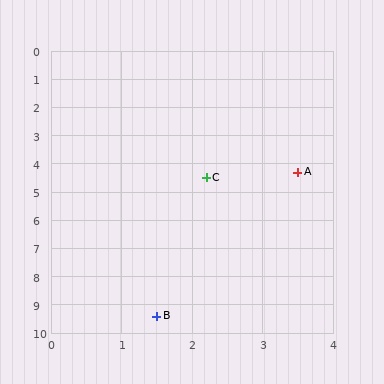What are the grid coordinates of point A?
Point A is at approximately (3.5, 4.3).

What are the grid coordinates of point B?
Point B is at approximately (1.5, 9.4).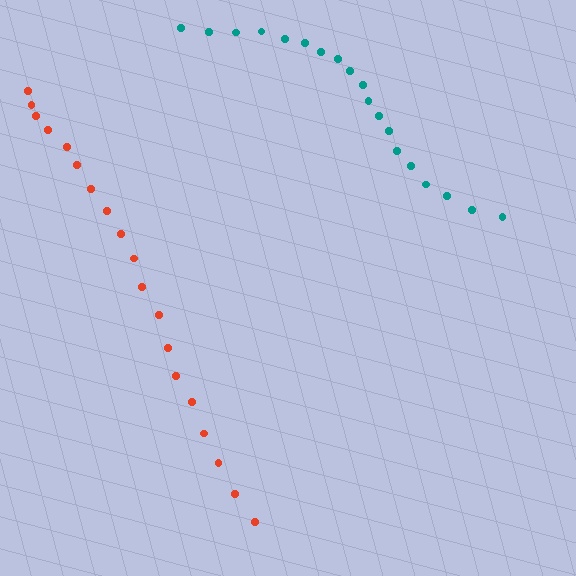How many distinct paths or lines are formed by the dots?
There are 2 distinct paths.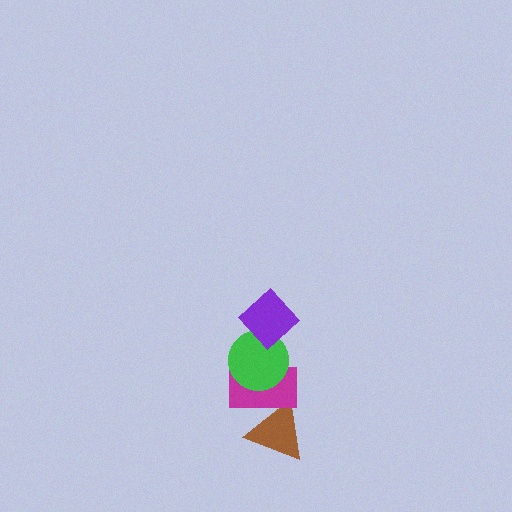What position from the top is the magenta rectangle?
The magenta rectangle is 3rd from the top.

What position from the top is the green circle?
The green circle is 2nd from the top.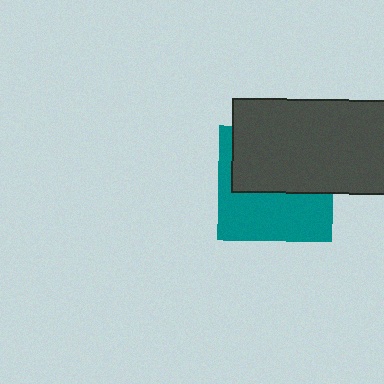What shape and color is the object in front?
The object in front is a dark gray rectangle.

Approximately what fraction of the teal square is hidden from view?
Roughly 51% of the teal square is hidden behind the dark gray rectangle.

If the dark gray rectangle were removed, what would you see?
You would see the complete teal square.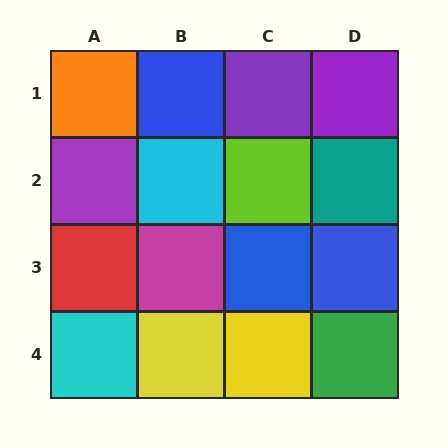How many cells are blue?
3 cells are blue.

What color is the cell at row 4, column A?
Cyan.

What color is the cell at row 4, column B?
Yellow.